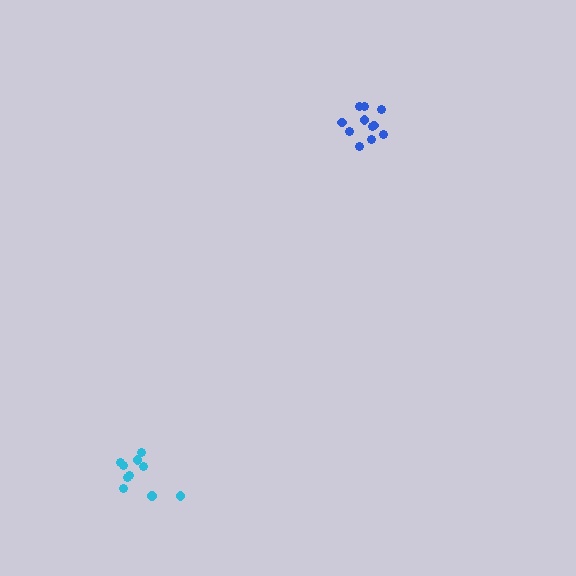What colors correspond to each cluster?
The clusters are colored: blue, cyan.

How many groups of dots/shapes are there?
There are 2 groups.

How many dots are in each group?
Group 1: 11 dots, Group 2: 10 dots (21 total).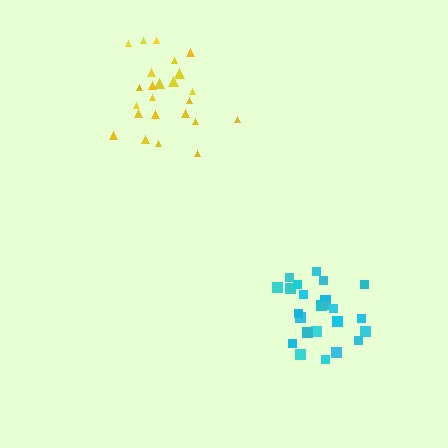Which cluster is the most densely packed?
Cyan.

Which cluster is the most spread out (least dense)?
Yellow.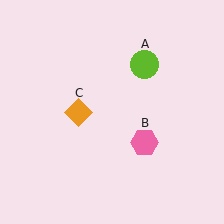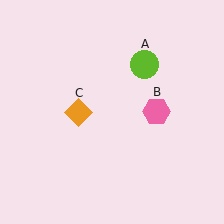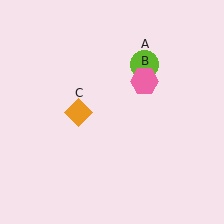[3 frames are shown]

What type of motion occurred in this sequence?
The pink hexagon (object B) rotated counterclockwise around the center of the scene.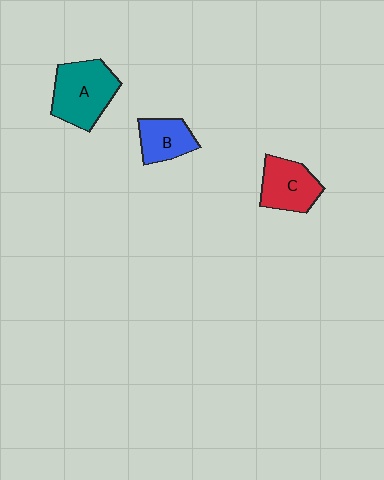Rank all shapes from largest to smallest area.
From largest to smallest: A (teal), C (red), B (blue).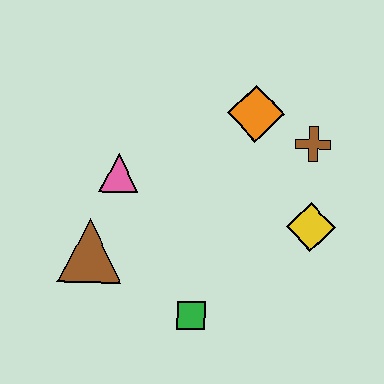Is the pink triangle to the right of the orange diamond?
No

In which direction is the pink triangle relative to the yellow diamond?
The pink triangle is to the left of the yellow diamond.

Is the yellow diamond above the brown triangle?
Yes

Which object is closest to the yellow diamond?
The brown cross is closest to the yellow diamond.